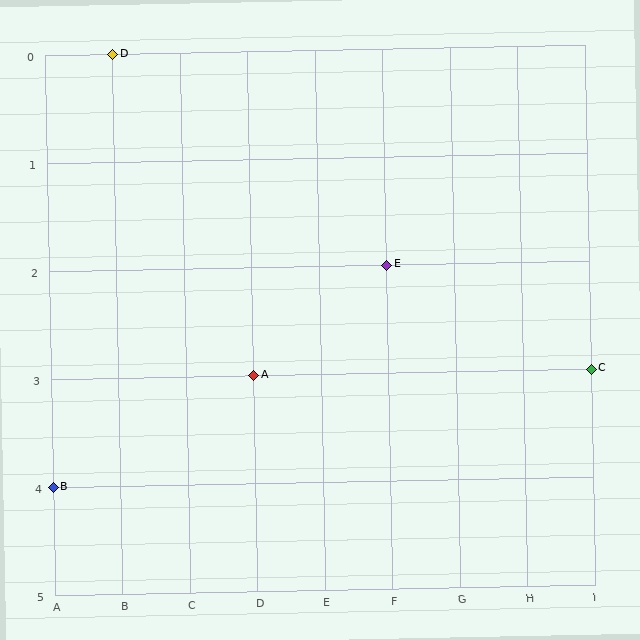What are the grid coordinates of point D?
Point D is at grid coordinates (B, 0).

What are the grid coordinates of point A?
Point A is at grid coordinates (D, 3).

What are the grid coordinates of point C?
Point C is at grid coordinates (I, 3).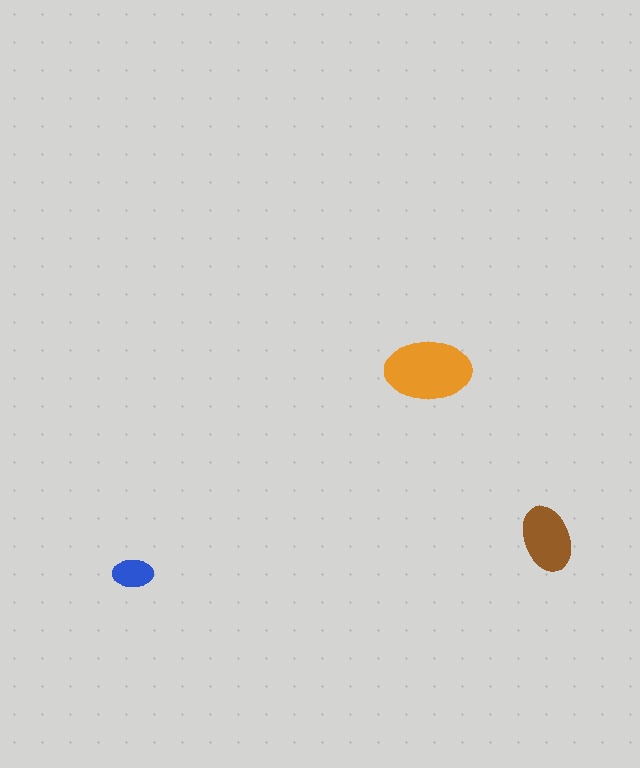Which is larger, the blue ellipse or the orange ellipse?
The orange one.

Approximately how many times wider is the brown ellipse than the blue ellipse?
About 1.5 times wider.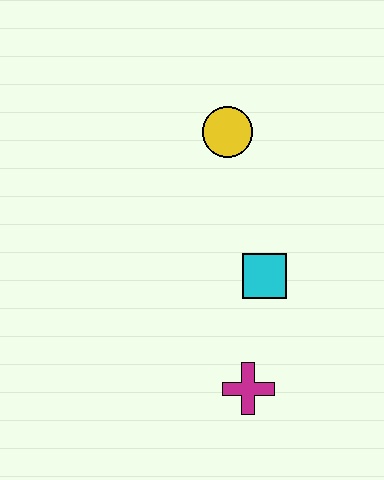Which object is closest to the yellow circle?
The cyan square is closest to the yellow circle.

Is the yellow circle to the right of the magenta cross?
No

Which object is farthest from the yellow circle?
The magenta cross is farthest from the yellow circle.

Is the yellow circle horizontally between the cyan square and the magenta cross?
No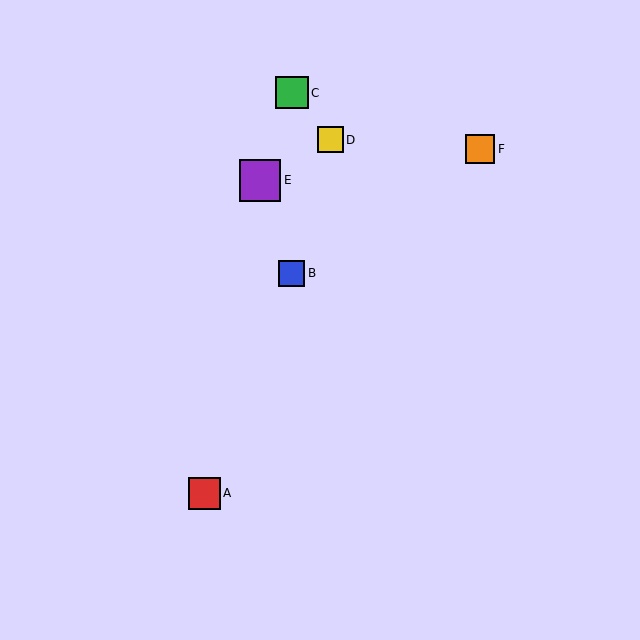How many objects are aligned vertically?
2 objects (B, C) are aligned vertically.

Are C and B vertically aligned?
Yes, both are at x≈292.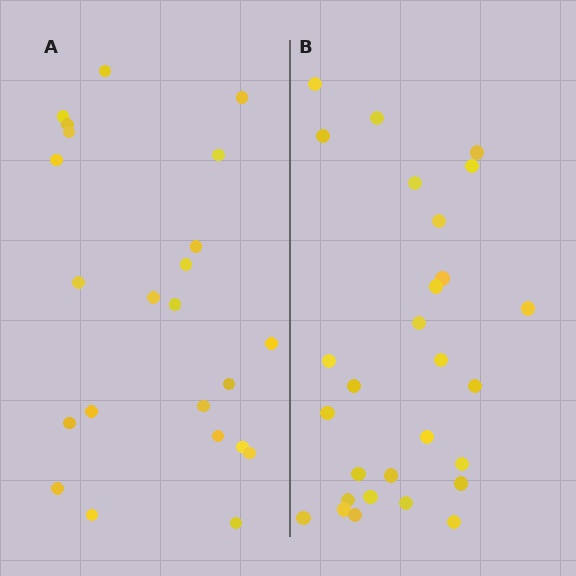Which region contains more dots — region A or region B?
Region B (the right region) has more dots.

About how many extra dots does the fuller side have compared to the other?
Region B has about 5 more dots than region A.